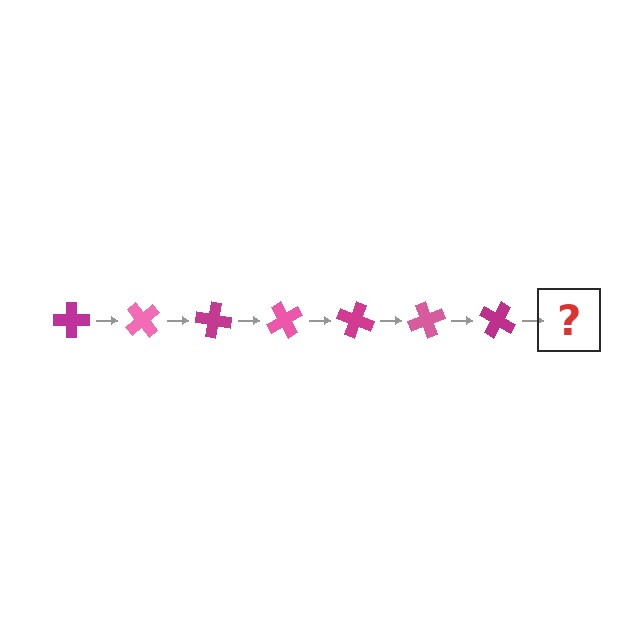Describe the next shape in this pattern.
It should be a pink cross, rotated 350 degrees from the start.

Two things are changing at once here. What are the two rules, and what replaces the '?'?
The two rules are that it rotates 50 degrees each step and the color cycles through magenta and pink. The '?' should be a pink cross, rotated 350 degrees from the start.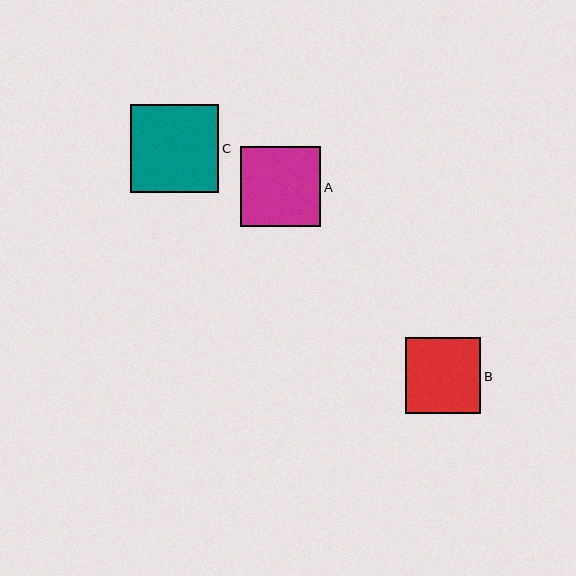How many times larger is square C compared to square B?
Square C is approximately 1.2 times the size of square B.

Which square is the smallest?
Square B is the smallest with a size of approximately 75 pixels.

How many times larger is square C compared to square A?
Square C is approximately 1.1 times the size of square A.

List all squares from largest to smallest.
From largest to smallest: C, A, B.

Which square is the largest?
Square C is the largest with a size of approximately 88 pixels.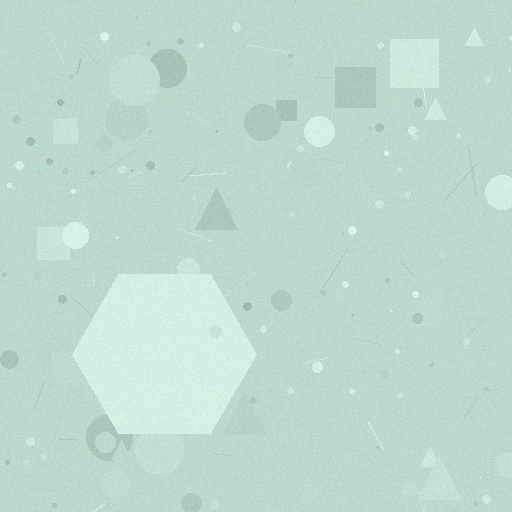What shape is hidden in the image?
A hexagon is hidden in the image.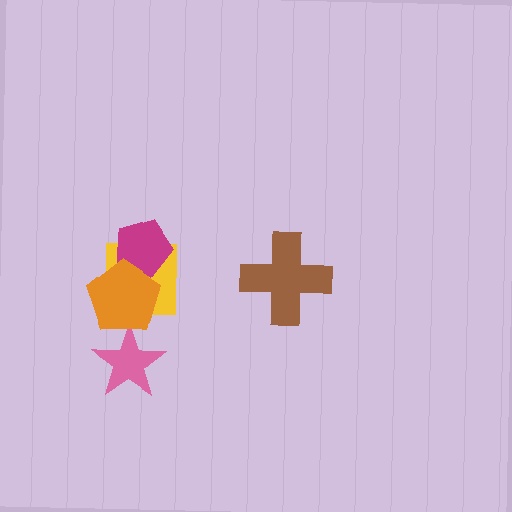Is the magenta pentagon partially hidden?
Yes, it is partially covered by another shape.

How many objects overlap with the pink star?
1 object overlaps with the pink star.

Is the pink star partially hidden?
Yes, it is partially covered by another shape.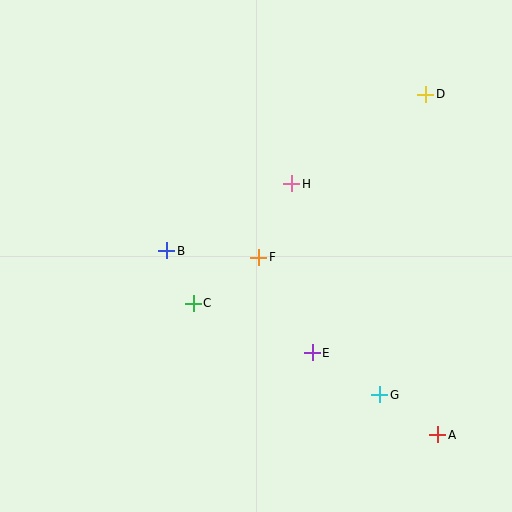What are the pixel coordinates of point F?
Point F is at (259, 257).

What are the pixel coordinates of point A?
Point A is at (438, 435).